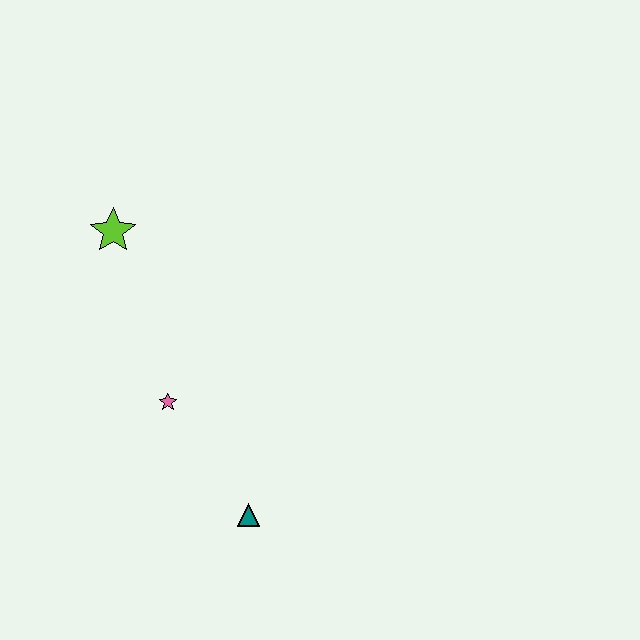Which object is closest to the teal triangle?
The pink star is closest to the teal triangle.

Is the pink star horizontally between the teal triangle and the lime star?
Yes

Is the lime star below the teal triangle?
No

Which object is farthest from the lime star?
The teal triangle is farthest from the lime star.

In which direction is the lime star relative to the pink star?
The lime star is above the pink star.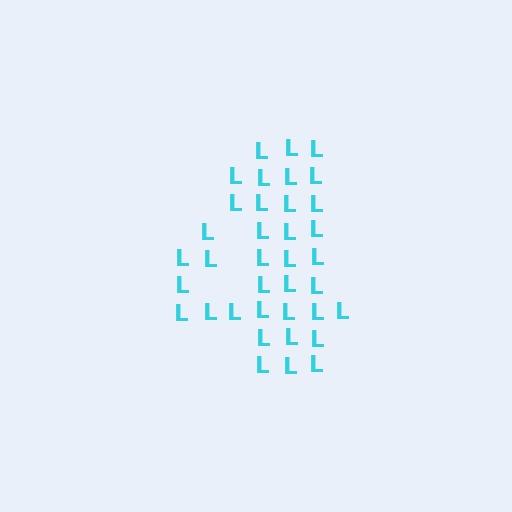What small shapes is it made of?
It is made of small letter L's.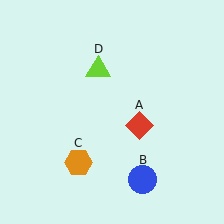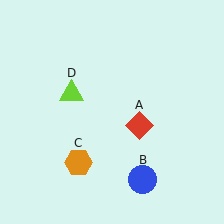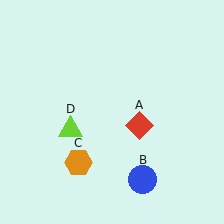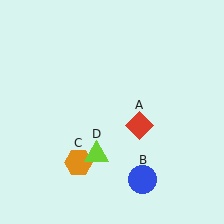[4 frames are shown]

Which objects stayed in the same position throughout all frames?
Red diamond (object A) and blue circle (object B) and orange hexagon (object C) remained stationary.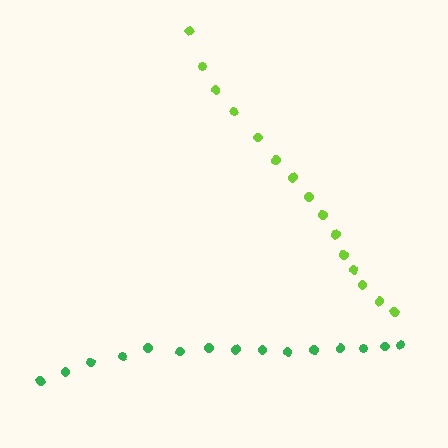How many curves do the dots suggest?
There are 2 distinct paths.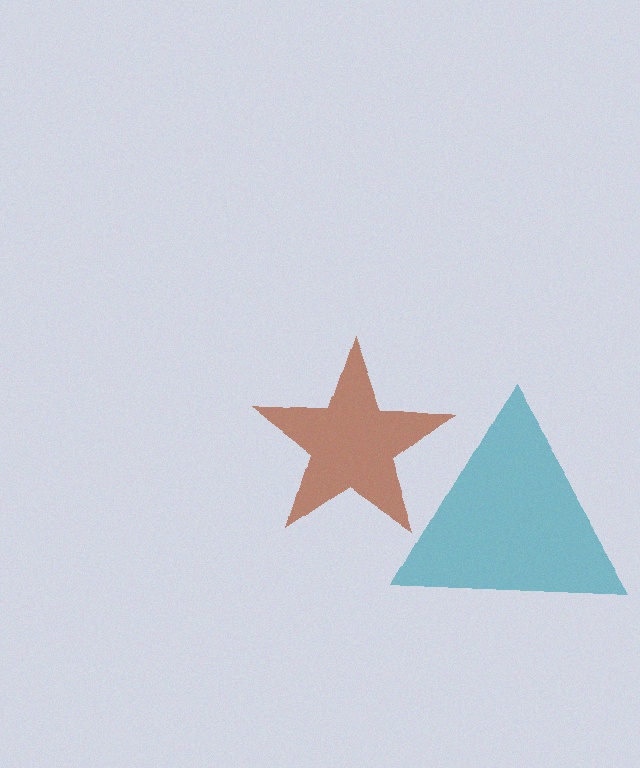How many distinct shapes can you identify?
There are 2 distinct shapes: a brown star, a teal triangle.